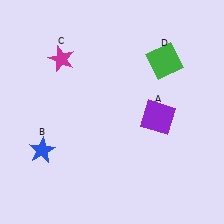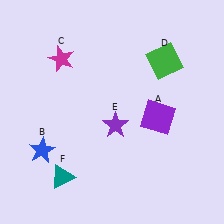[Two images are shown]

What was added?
A purple star (E), a teal triangle (F) were added in Image 2.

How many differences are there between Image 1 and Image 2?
There are 2 differences between the two images.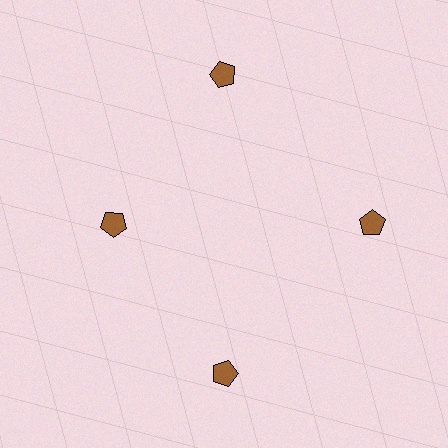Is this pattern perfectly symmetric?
No. The 4 brown pentagons are arranged in a ring, but one element near the 9 o'clock position is pulled inward toward the center, breaking the 4-fold rotational symmetry.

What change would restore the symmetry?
The symmetry would be restored by moving it outward, back onto the ring so that all 4 pentagons sit at equal angles and equal distance from the center.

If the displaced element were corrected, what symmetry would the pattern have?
It would have 4-fold rotational symmetry — the pattern would map onto itself every 90 degrees.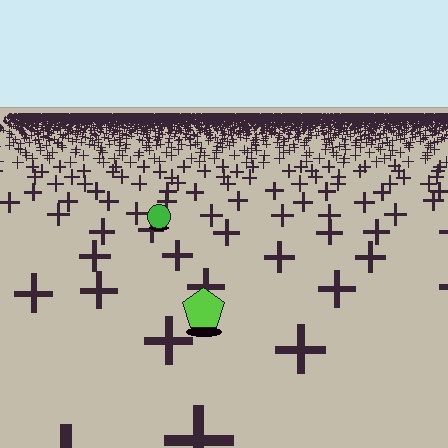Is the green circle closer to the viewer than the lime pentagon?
No. The lime pentagon is closer — you can tell from the texture gradient: the ground texture is coarser near it.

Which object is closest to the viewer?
The lime pentagon is closest. The texture marks near it are larger and more spread out.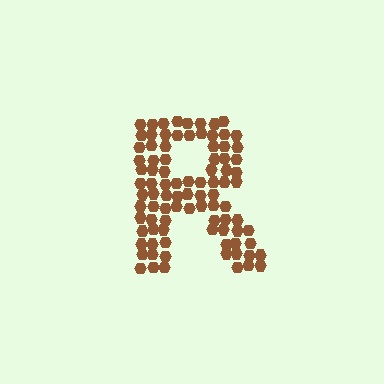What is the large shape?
The large shape is the letter R.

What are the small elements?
The small elements are hexagons.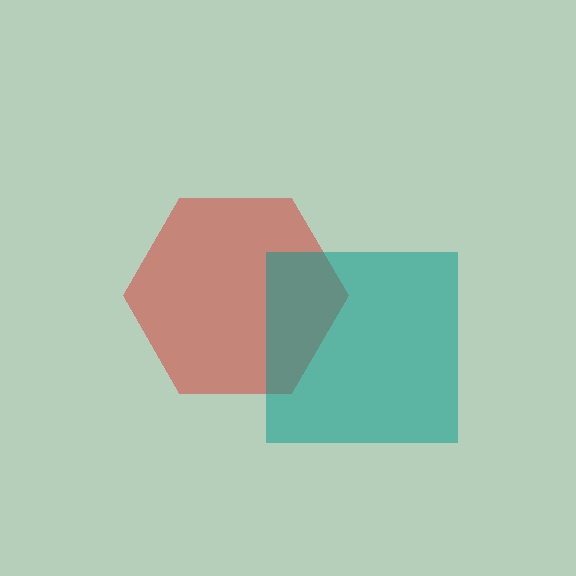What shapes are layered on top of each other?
The layered shapes are: a red hexagon, a teal square.